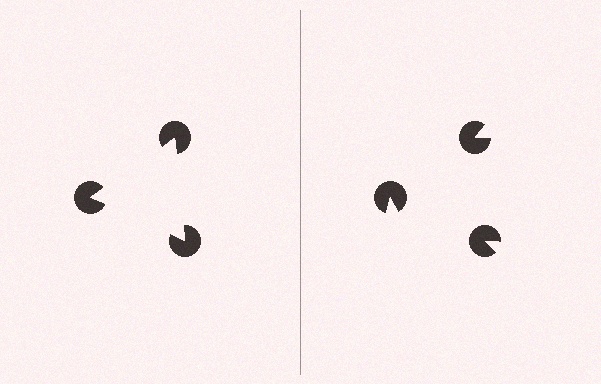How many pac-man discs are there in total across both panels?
6 — 3 on each side.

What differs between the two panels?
The pac-man discs are positioned identically on both sides; only the wedge orientations differ. On the left they align to a triangle; on the right they are misaligned.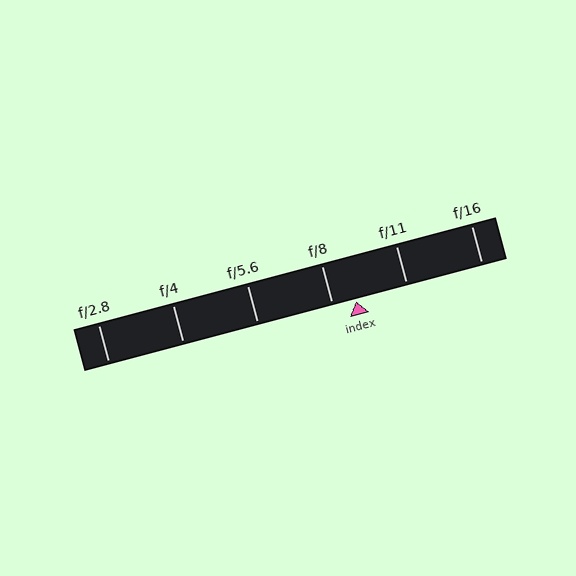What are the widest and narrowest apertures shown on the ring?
The widest aperture shown is f/2.8 and the narrowest is f/16.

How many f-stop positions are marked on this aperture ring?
There are 6 f-stop positions marked.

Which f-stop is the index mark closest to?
The index mark is closest to f/8.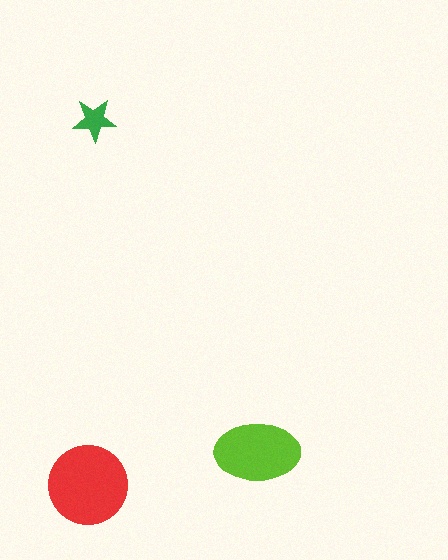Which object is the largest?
The red circle.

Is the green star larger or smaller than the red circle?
Smaller.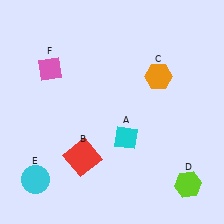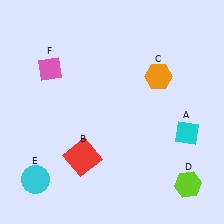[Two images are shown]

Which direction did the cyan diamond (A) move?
The cyan diamond (A) moved right.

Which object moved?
The cyan diamond (A) moved right.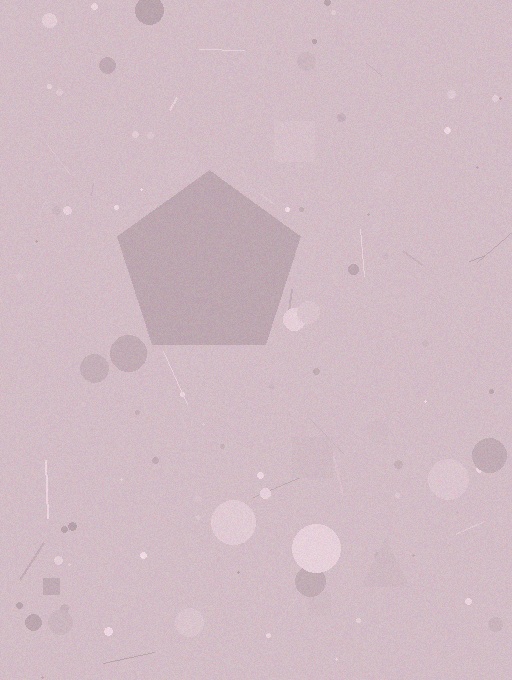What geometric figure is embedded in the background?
A pentagon is embedded in the background.